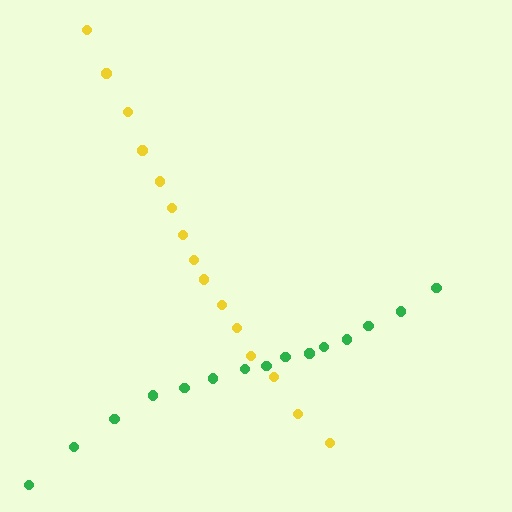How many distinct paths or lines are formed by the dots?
There are 2 distinct paths.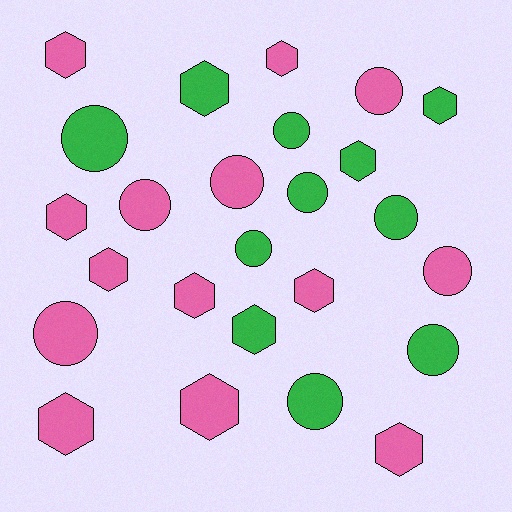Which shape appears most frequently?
Hexagon, with 13 objects.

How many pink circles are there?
There are 5 pink circles.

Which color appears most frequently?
Pink, with 14 objects.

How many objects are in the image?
There are 25 objects.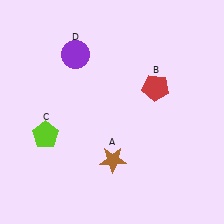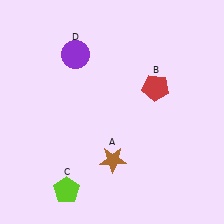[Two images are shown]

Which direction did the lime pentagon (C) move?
The lime pentagon (C) moved down.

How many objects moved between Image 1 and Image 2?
1 object moved between the two images.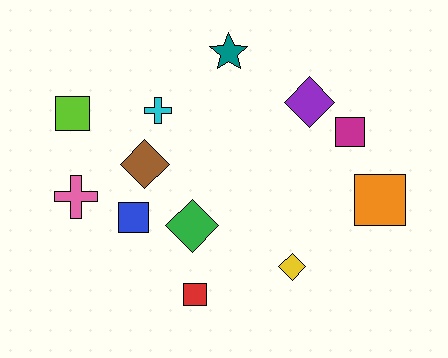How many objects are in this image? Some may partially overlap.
There are 12 objects.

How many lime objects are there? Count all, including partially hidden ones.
There is 1 lime object.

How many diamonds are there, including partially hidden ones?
There are 4 diamonds.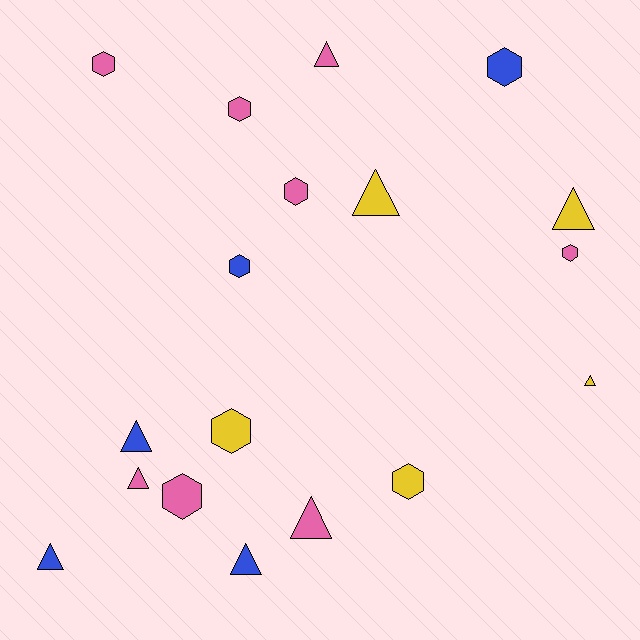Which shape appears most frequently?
Hexagon, with 9 objects.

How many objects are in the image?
There are 18 objects.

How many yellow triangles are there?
There are 3 yellow triangles.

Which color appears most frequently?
Pink, with 8 objects.